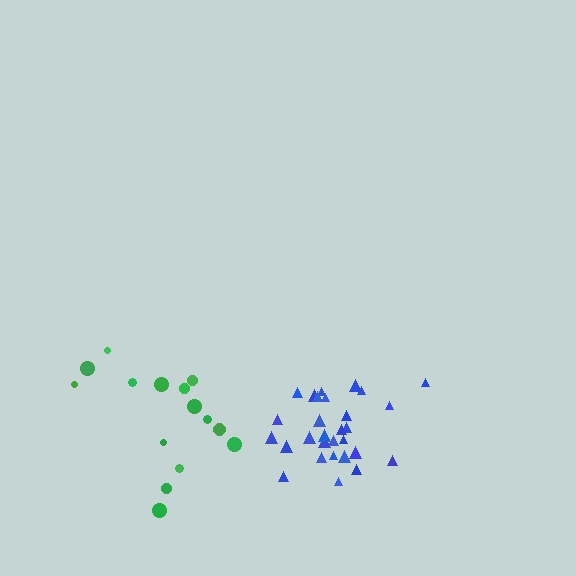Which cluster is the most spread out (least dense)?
Green.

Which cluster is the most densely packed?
Blue.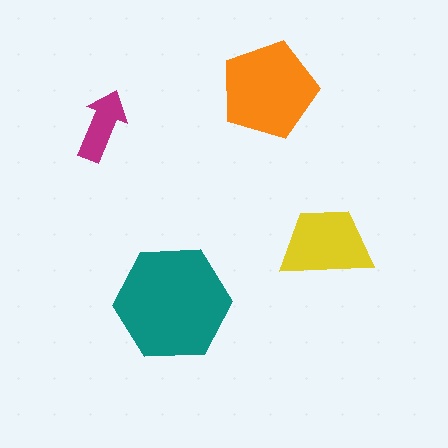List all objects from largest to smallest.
The teal hexagon, the orange pentagon, the yellow trapezoid, the magenta arrow.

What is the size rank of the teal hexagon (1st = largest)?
1st.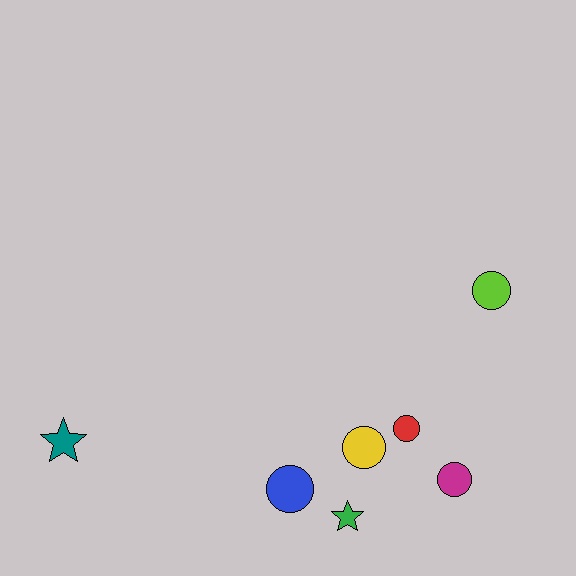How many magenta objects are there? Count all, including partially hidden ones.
There is 1 magenta object.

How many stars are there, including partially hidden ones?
There are 2 stars.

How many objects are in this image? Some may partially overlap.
There are 7 objects.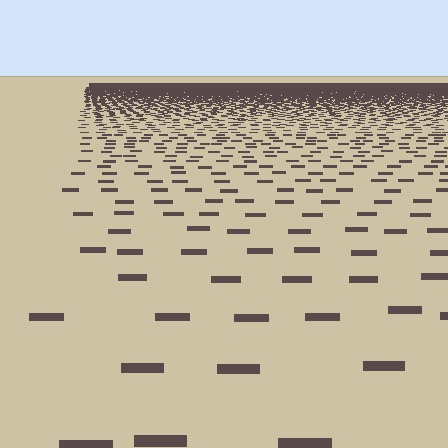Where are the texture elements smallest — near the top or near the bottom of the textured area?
Near the top.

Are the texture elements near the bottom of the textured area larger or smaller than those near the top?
Larger. Near the bottom, elements are closer to the viewer and appear at a bigger on-screen size.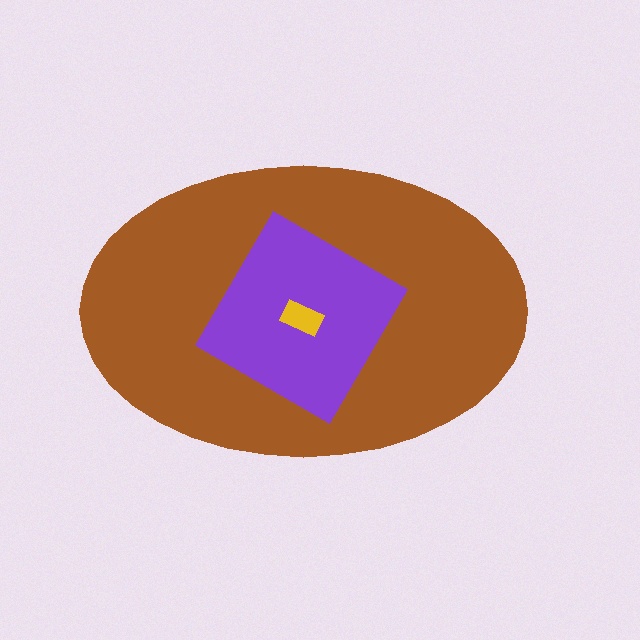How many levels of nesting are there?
3.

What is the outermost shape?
The brown ellipse.